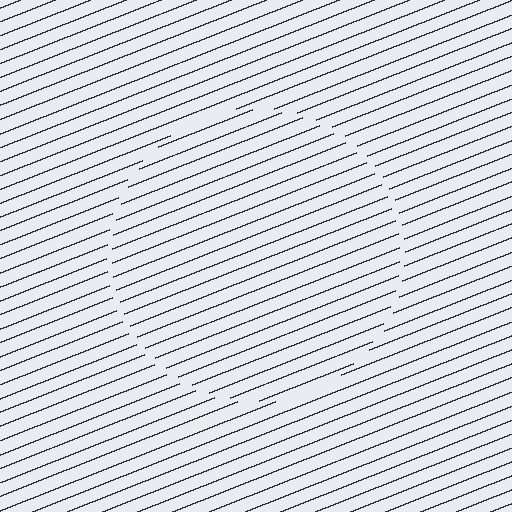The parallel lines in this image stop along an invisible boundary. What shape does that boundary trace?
An illusory circle. The interior of the shape contains the same grating, shifted by half a period — the contour is defined by the phase discontinuity where line-ends from the inner and outer gratings abut.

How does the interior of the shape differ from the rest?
The interior of the shape contains the same grating, shifted by half a period — the contour is defined by the phase discontinuity where line-ends from the inner and outer gratings abut.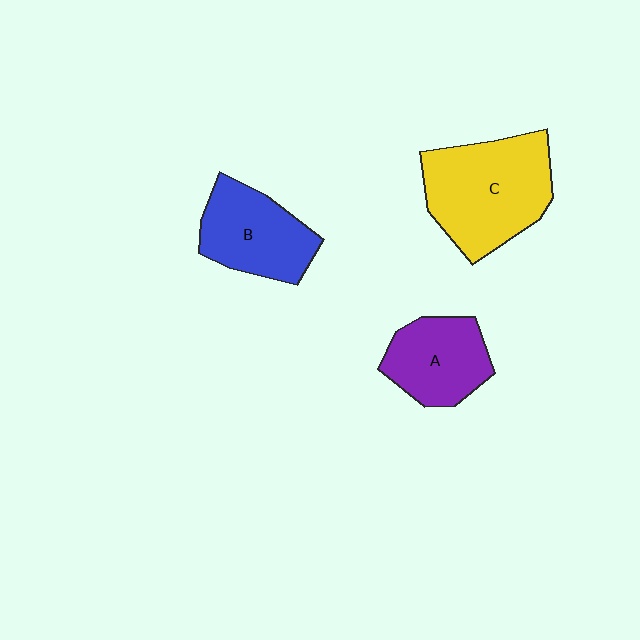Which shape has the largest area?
Shape C (yellow).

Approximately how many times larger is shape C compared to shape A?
Approximately 1.6 times.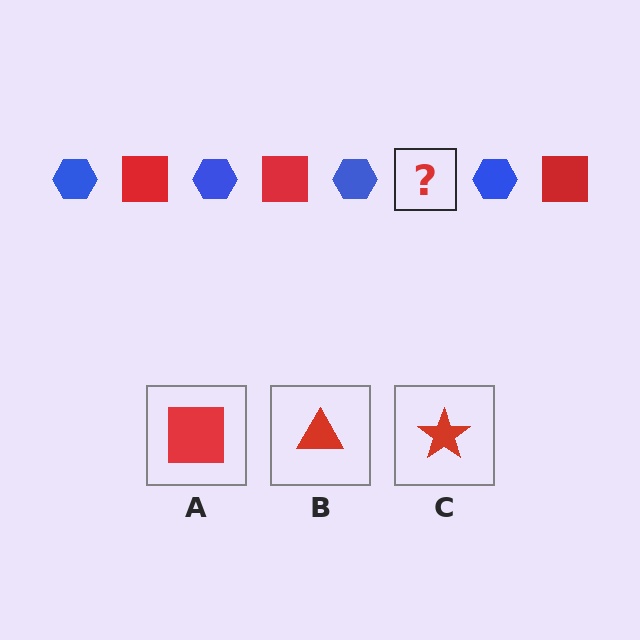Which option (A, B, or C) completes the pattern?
A.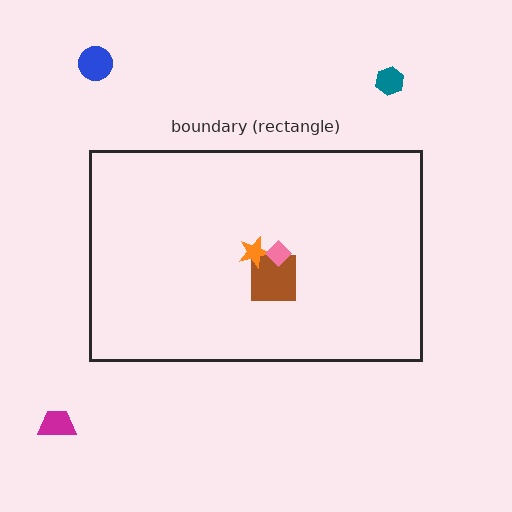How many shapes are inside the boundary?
3 inside, 3 outside.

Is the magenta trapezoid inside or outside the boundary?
Outside.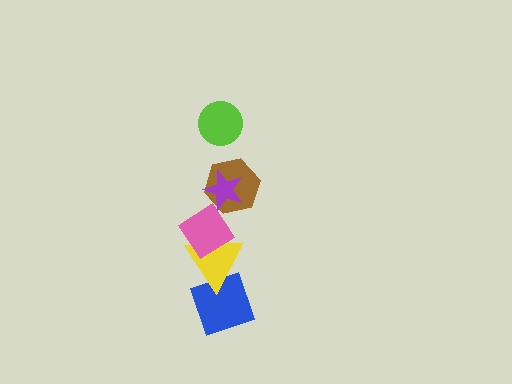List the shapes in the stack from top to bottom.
From top to bottom: the lime circle, the purple star, the brown hexagon, the pink diamond, the yellow triangle, the blue diamond.